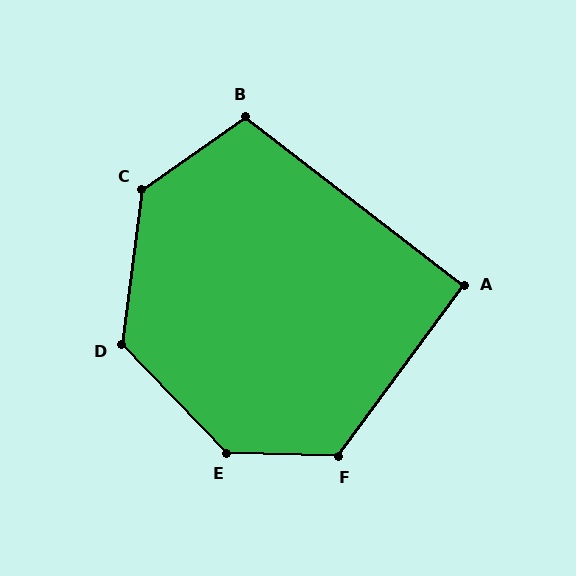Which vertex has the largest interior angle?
E, at approximately 136 degrees.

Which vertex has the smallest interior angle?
A, at approximately 91 degrees.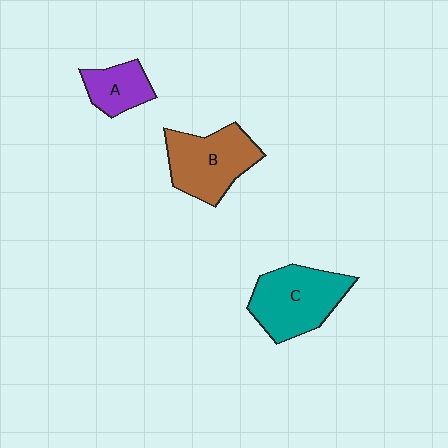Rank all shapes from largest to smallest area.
From largest to smallest: C (teal), B (brown), A (purple).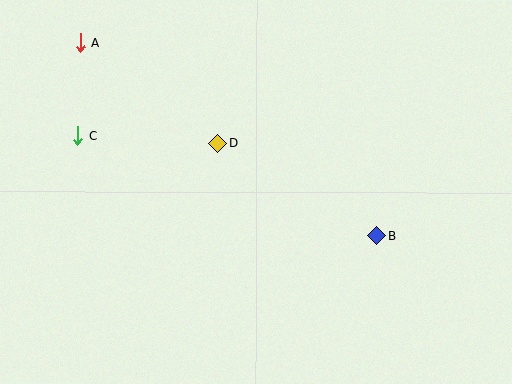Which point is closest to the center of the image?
Point D at (218, 143) is closest to the center.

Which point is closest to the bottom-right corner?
Point B is closest to the bottom-right corner.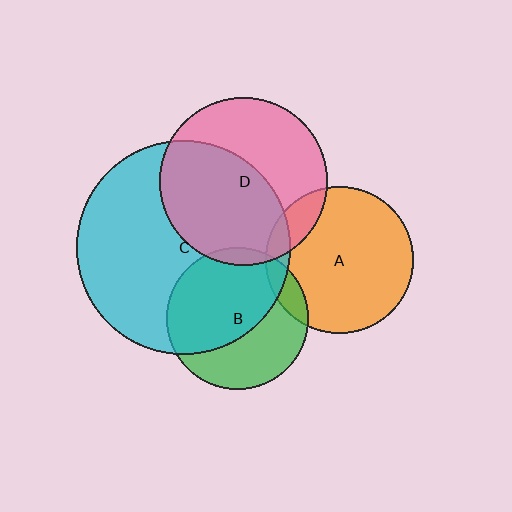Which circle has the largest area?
Circle C (cyan).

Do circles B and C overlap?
Yes.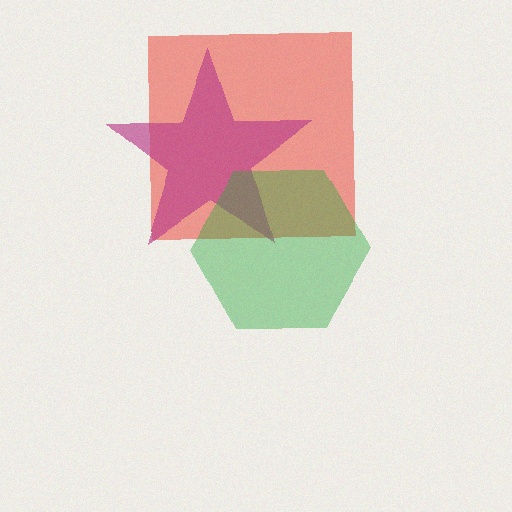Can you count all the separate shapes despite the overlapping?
Yes, there are 3 separate shapes.